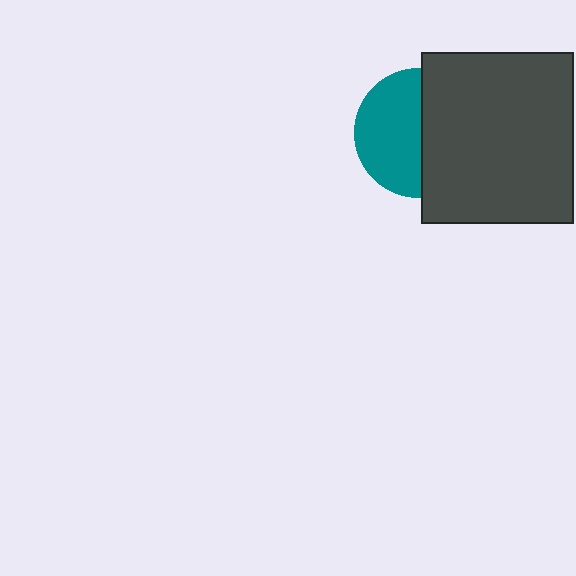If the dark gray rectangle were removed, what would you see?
You would see the complete teal circle.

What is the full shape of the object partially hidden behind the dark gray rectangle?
The partially hidden object is a teal circle.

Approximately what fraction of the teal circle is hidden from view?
Roughly 47% of the teal circle is hidden behind the dark gray rectangle.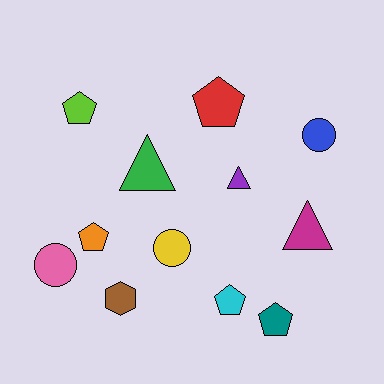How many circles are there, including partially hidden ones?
There are 3 circles.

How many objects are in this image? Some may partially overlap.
There are 12 objects.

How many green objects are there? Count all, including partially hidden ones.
There is 1 green object.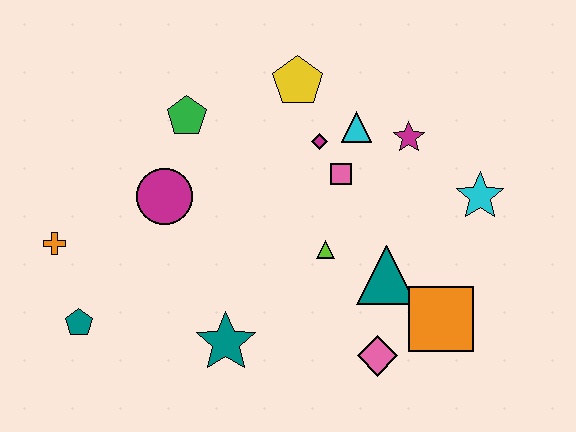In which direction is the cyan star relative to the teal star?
The cyan star is to the right of the teal star.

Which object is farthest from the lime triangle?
The orange cross is farthest from the lime triangle.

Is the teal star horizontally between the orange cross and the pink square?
Yes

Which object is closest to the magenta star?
The cyan triangle is closest to the magenta star.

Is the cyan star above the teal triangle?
Yes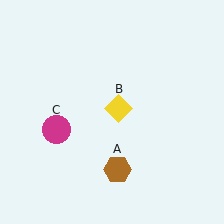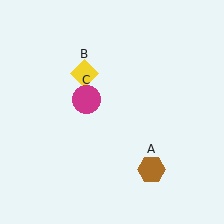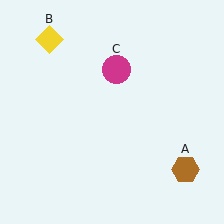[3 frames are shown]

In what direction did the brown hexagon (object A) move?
The brown hexagon (object A) moved right.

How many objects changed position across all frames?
3 objects changed position: brown hexagon (object A), yellow diamond (object B), magenta circle (object C).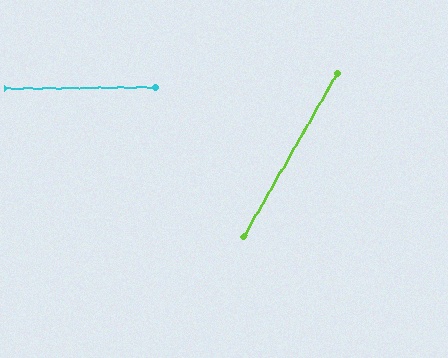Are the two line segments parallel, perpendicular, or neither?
Neither parallel nor perpendicular — they differ by about 60°.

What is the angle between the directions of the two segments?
Approximately 60 degrees.